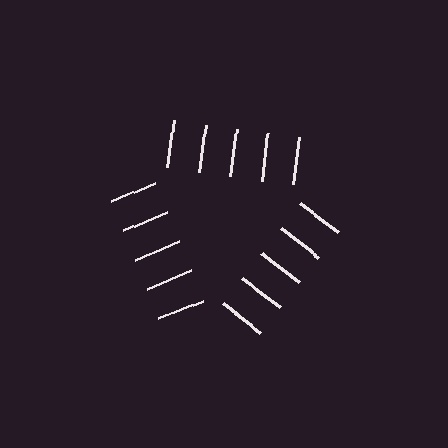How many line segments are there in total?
15 — 5 along each of the 3 edges.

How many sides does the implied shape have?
3 sides — the line-ends trace a triangle.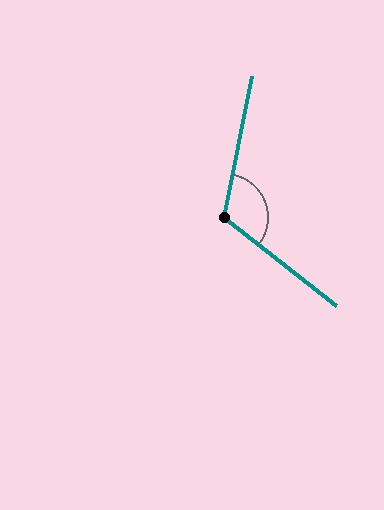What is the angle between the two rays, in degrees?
Approximately 117 degrees.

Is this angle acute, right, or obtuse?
It is obtuse.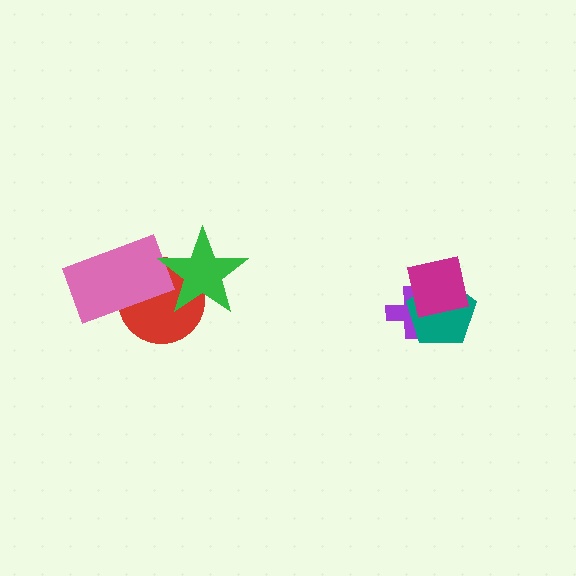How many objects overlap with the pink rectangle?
2 objects overlap with the pink rectangle.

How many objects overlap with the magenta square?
2 objects overlap with the magenta square.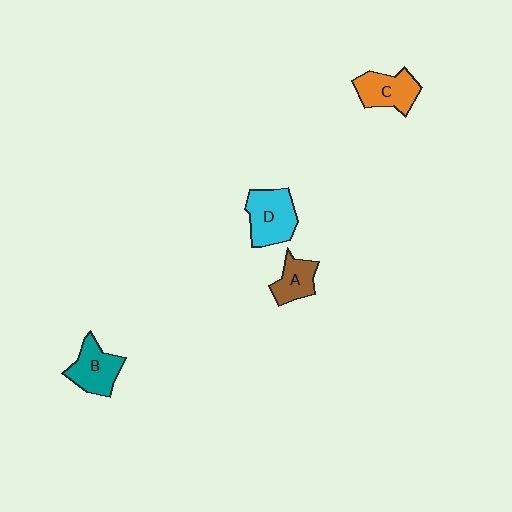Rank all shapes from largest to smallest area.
From largest to smallest: D (cyan), B (teal), C (orange), A (brown).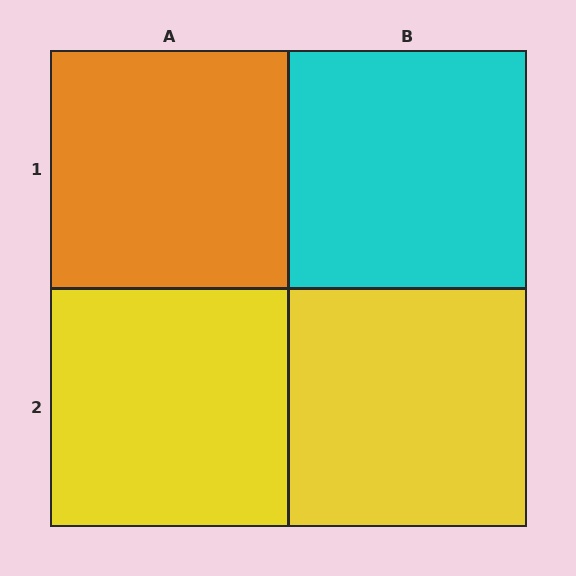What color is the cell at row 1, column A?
Orange.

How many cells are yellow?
2 cells are yellow.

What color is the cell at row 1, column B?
Cyan.